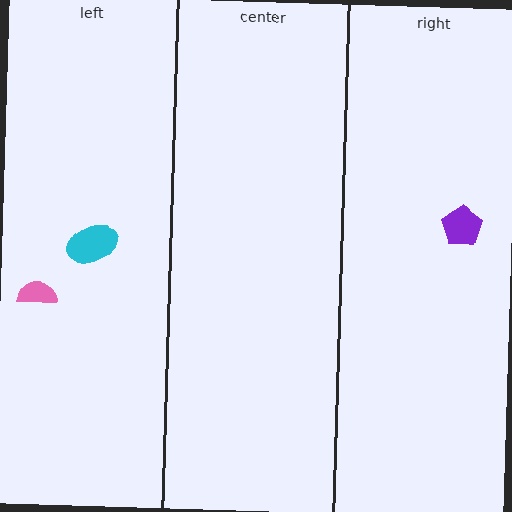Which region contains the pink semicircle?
The left region.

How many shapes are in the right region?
1.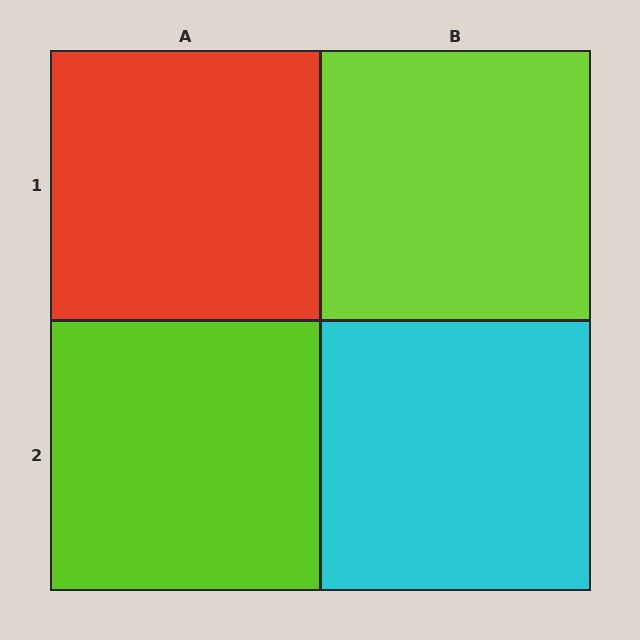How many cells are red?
1 cell is red.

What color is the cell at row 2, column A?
Lime.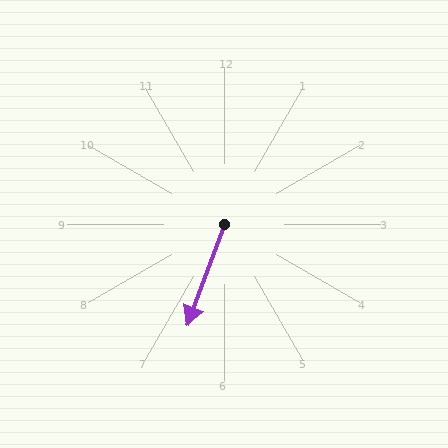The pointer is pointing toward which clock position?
Roughly 7 o'clock.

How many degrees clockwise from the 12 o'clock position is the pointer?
Approximately 200 degrees.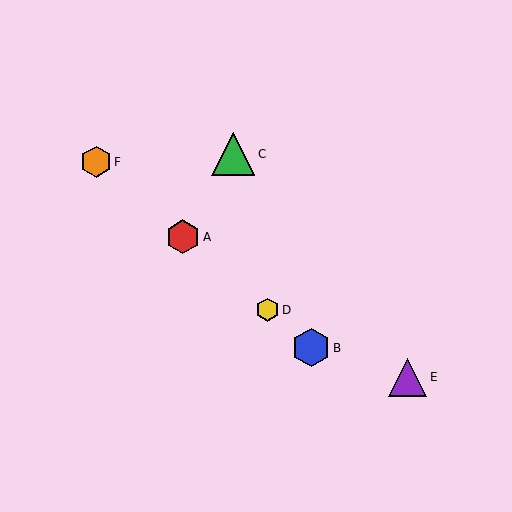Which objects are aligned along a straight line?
Objects A, B, D, F are aligned along a straight line.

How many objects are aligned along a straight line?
4 objects (A, B, D, F) are aligned along a straight line.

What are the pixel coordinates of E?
Object E is at (407, 377).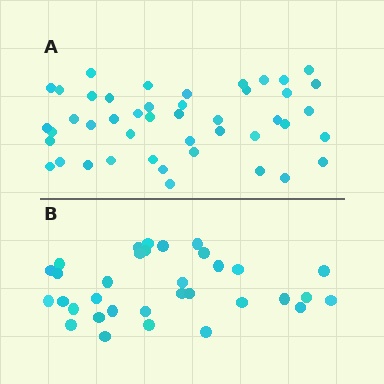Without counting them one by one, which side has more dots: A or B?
Region A (the top region) has more dots.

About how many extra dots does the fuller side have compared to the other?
Region A has roughly 12 or so more dots than region B.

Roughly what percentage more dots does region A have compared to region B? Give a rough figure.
About 35% more.